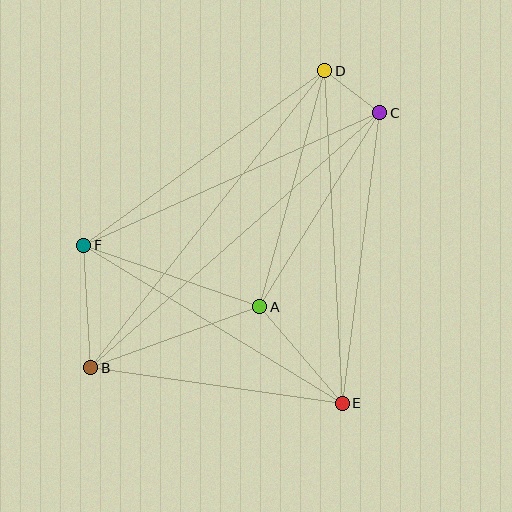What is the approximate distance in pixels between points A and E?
The distance between A and E is approximately 127 pixels.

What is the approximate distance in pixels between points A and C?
The distance between A and C is approximately 228 pixels.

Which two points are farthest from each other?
Points B and C are farthest from each other.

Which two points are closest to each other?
Points C and D are closest to each other.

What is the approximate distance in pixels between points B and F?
The distance between B and F is approximately 122 pixels.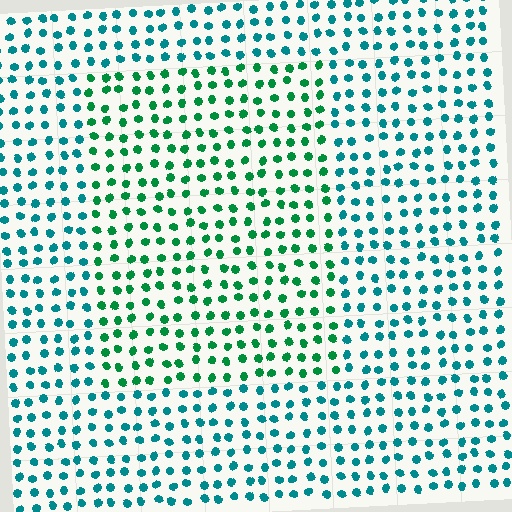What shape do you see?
I see a rectangle.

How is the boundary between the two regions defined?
The boundary is defined purely by a slight shift in hue (about 37 degrees). Spacing, size, and orientation are identical on both sides.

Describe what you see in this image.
The image is filled with small teal elements in a uniform arrangement. A rectangle-shaped region is visible where the elements are tinted to a slightly different hue, forming a subtle color boundary.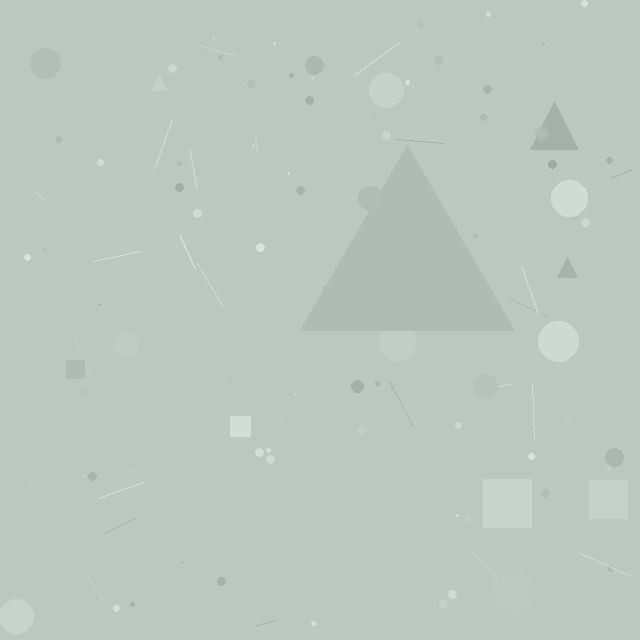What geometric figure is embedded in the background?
A triangle is embedded in the background.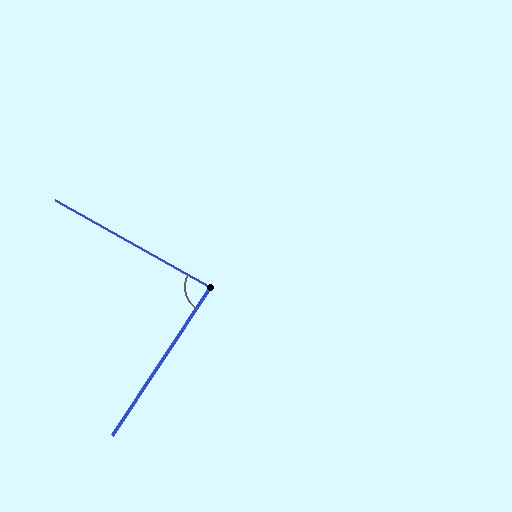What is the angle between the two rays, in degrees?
Approximately 86 degrees.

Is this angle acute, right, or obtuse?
It is approximately a right angle.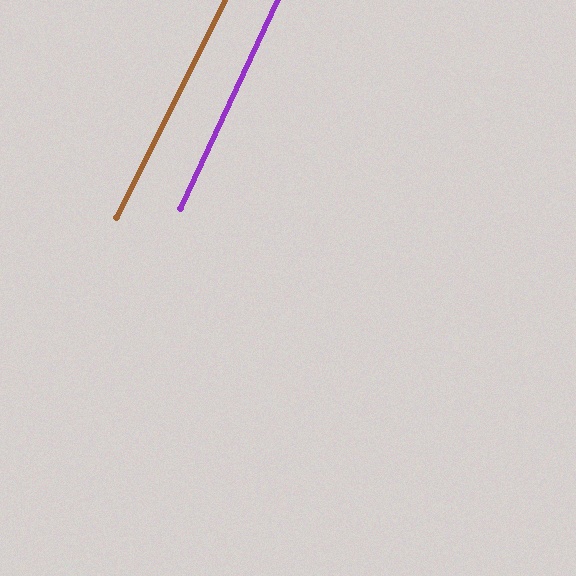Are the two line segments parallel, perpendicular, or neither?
Parallel — their directions differ by only 1.6°.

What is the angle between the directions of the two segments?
Approximately 2 degrees.